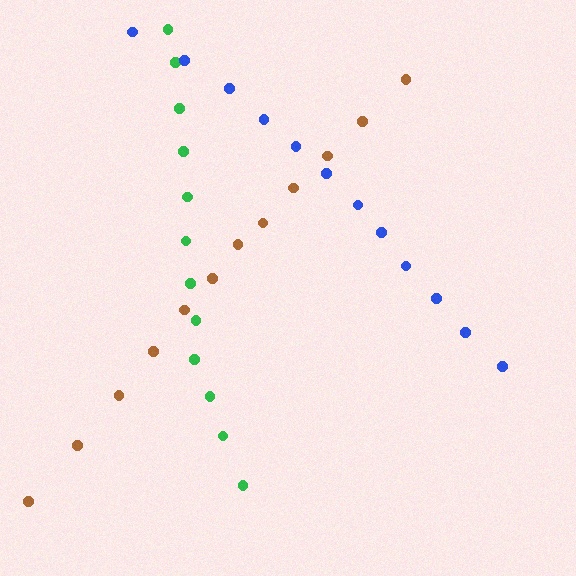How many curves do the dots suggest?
There are 3 distinct paths.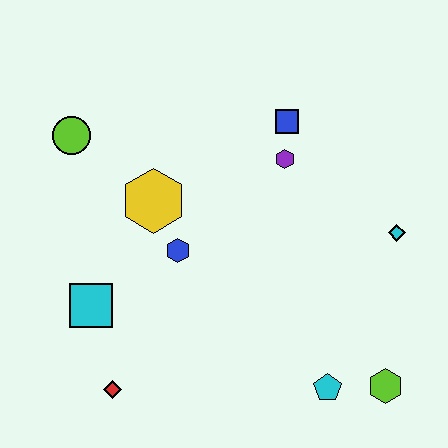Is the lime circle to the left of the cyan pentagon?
Yes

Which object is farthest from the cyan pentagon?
The lime circle is farthest from the cyan pentagon.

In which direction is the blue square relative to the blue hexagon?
The blue square is above the blue hexagon.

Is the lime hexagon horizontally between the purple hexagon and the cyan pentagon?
No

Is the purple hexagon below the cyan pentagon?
No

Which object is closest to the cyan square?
The red diamond is closest to the cyan square.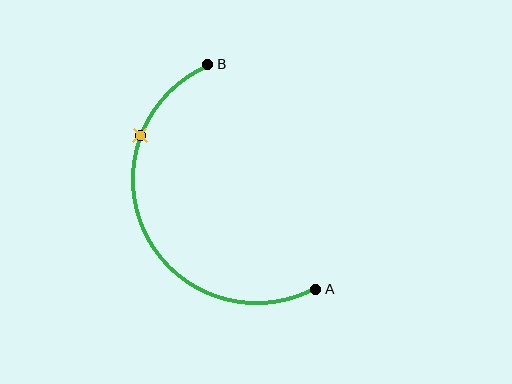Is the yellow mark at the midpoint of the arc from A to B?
No. The yellow mark lies on the arc but is closer to endpoint B. The arc midpoint would be at the point on the curve equidistant along the arc from both A and B.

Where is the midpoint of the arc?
The arc midpoint is the point on the curve farthest from the straight line joining A and B. It sits to the left of that line.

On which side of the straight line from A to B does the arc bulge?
The arc bulges to the left of the straight line connecting A and B.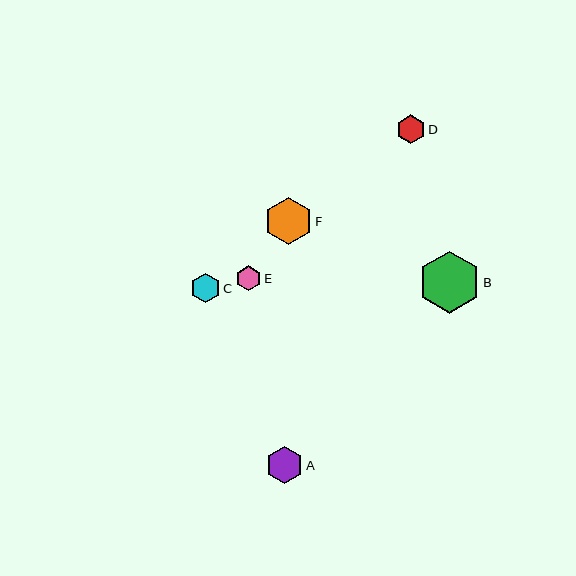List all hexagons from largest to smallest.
From largest to smallest: B, F, A, C, D, E.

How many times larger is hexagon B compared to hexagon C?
Hexagon B is approximately 2.1 times the size of hexagon C.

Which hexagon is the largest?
Hexagon B is the largest with a size of approximately 62 pixels.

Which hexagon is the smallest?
Hexagon E is the smallest with a size of approximately 25 pixels.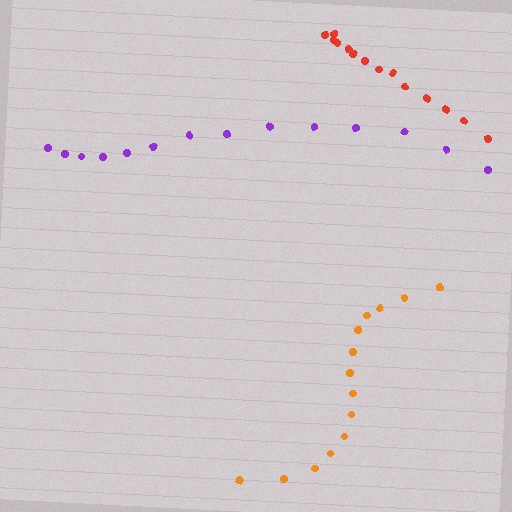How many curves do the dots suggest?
There are 3 distinct paths.